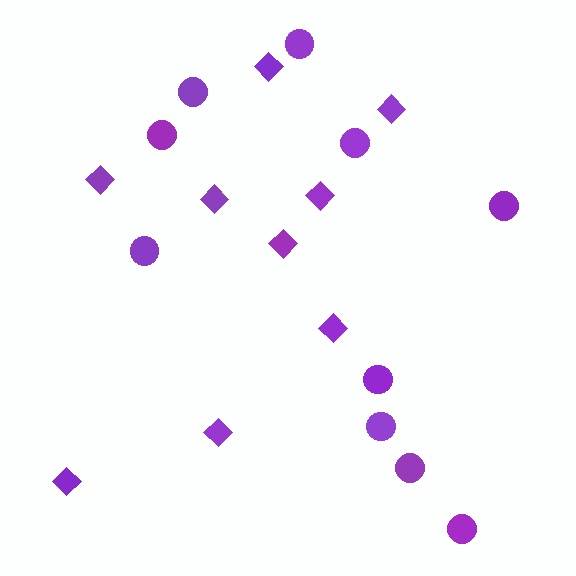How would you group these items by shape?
There are 2 groups: one group of circles (10) and one group of diamonds (9).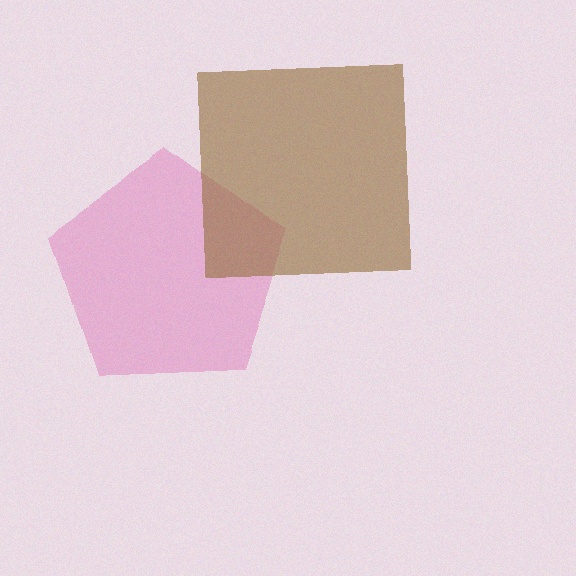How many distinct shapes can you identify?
There are 2 distinct shapes: a pink pentagon, a brown square.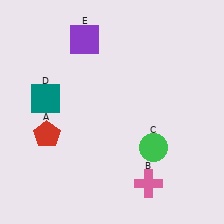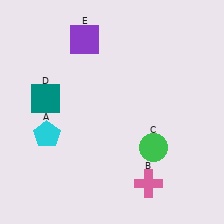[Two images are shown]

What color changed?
The pentagon (A) changed from red in Image 1 to cyan in Image 2.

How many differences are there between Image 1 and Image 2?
There is 1 difference between the two images.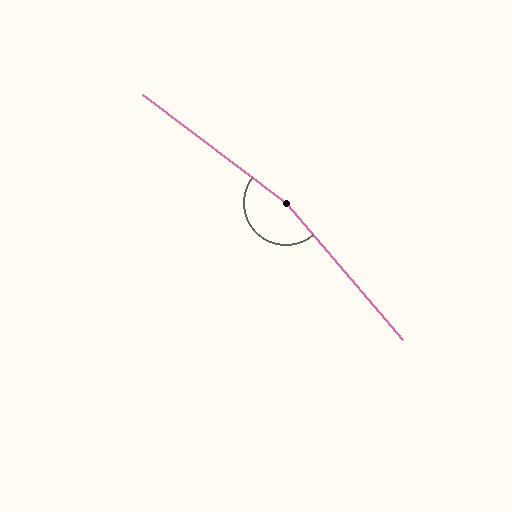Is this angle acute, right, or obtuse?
It is obtuse.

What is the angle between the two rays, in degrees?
Approximately 168 degrees.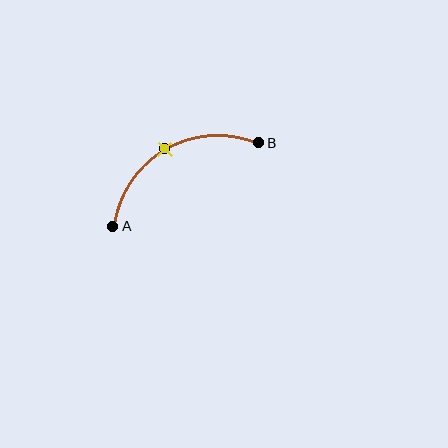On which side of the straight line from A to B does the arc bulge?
The arc bulges above the straight line connecting A and B.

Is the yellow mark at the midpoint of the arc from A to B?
Yes. The yellow mark lies on the arc at equal arc-length from both A and B — it is the arc midpoint.